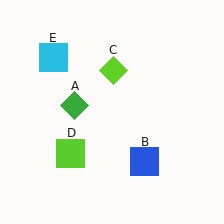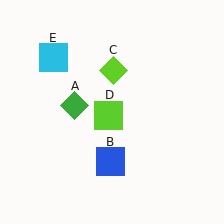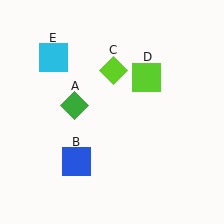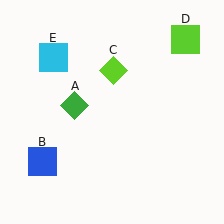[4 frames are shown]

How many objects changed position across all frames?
2 objects changed position: blue square (object B), lime square (object D).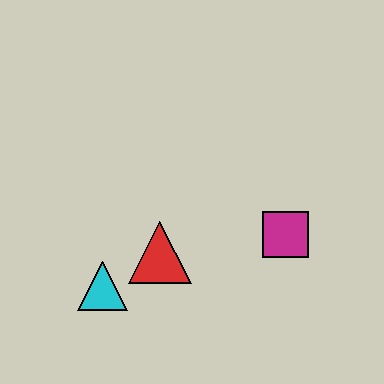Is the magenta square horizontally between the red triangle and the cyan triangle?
No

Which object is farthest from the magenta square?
The cyan triangle is farthest from the magenta square.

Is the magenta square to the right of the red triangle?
Yes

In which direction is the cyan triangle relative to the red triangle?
The cyan triangle is to the left of the red triangle.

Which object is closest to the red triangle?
The cyan triangle is closest to the red triangle.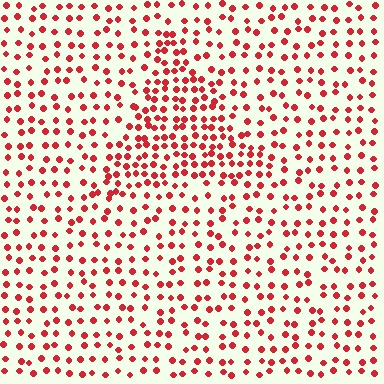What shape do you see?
I see a triangle.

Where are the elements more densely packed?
The elements are more densely packed inside the triangle boundary.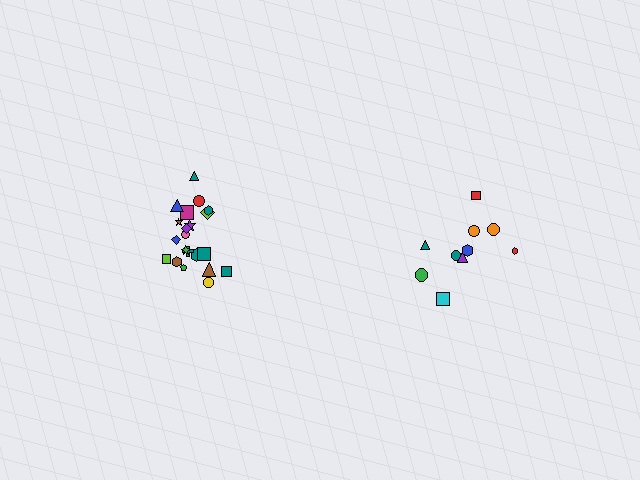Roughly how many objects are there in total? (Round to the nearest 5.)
Roughly 30 objects in total.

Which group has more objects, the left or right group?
The left group.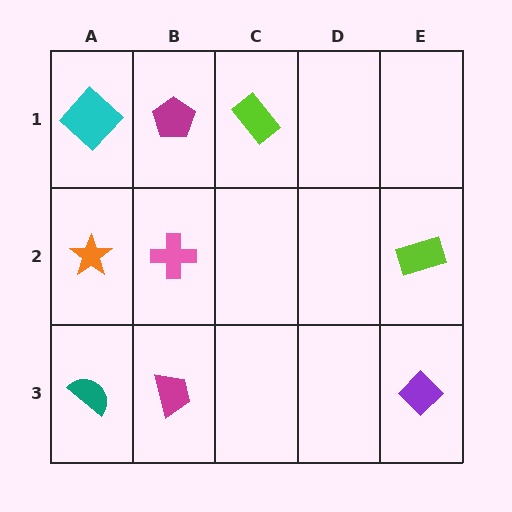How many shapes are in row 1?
3 shapes.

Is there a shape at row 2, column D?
No, that cell is empty.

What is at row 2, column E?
A lime rectangle.